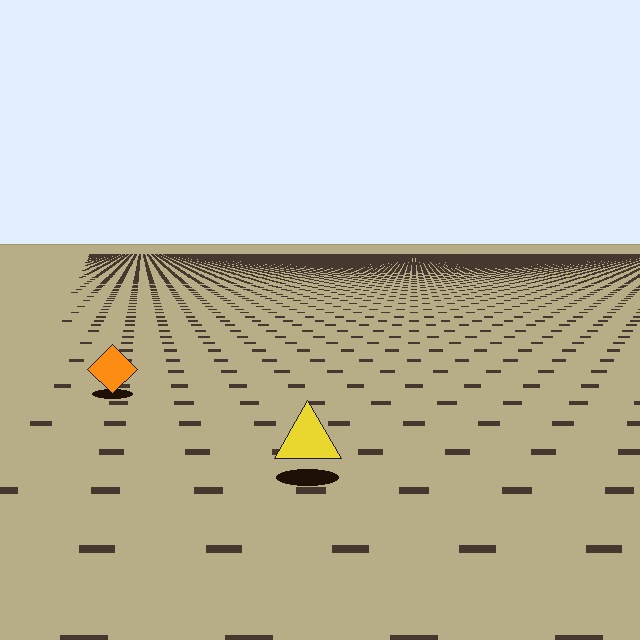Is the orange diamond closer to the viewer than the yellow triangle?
No. The yellow triangle is closer — you can tell from the texture gradient: the ground texture is coarser near it.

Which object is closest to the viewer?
The yellow triangle is closest. The texture marks near it are larger and more spread out.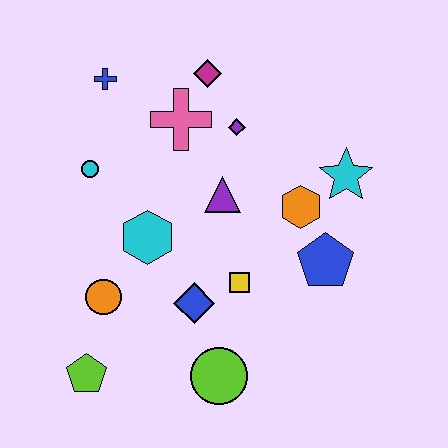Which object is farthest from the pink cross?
The lime pentagon is farthest from the pink cross.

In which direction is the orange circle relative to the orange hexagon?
The orange circle is to the left of the orange hexagon.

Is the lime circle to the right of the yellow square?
No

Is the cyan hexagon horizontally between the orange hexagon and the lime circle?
No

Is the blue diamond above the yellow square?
No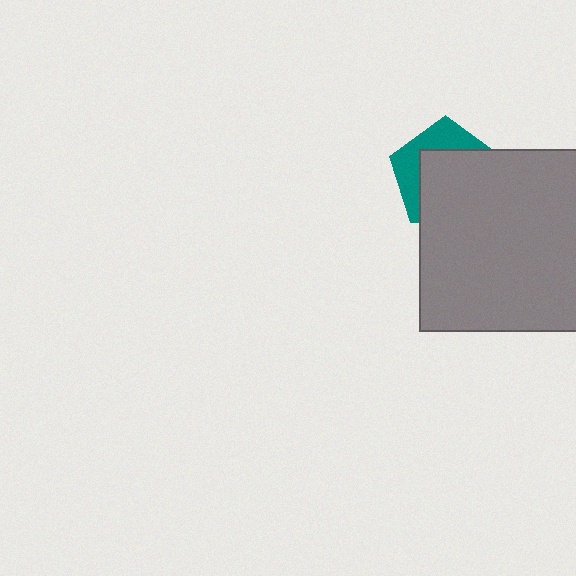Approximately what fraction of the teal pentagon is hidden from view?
Roughly 63% of the teal pentagon is hidden behind the gray square.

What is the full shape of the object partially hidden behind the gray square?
The partially hidden object is a teal pentagon.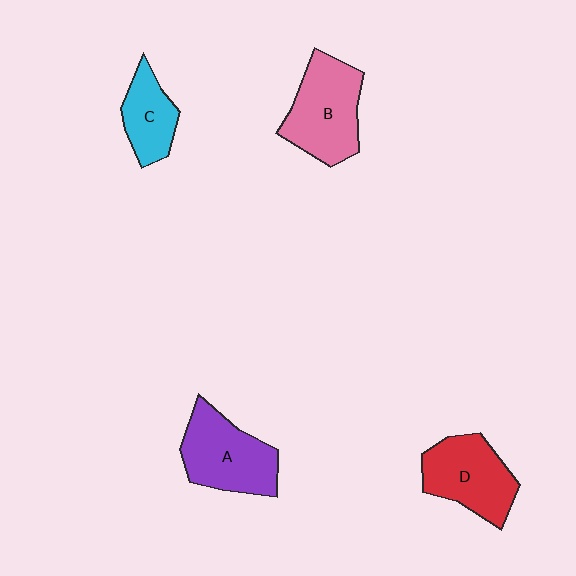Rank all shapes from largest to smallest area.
From largest to smallest: B (pink), A (purple), D (red), C (cyan).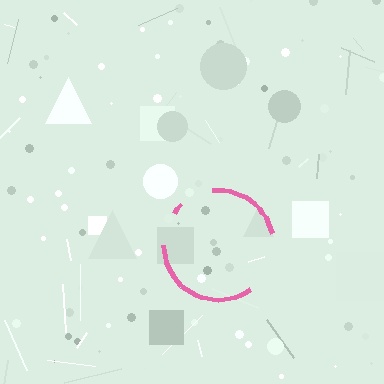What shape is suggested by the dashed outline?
The dashed outline suggests a circle.